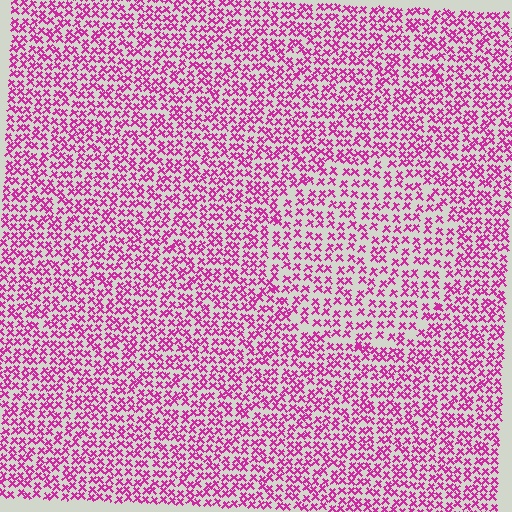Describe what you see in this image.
The image contains small magenta elements arranged at two different densities. A circle-shaped region is visible where the elements are less densely packed than the surrounding area.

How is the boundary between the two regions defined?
The boundary is defined by a change in element density (approximately 1.5x ratio). All elements are the same color, size, and shape.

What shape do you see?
I see a circle.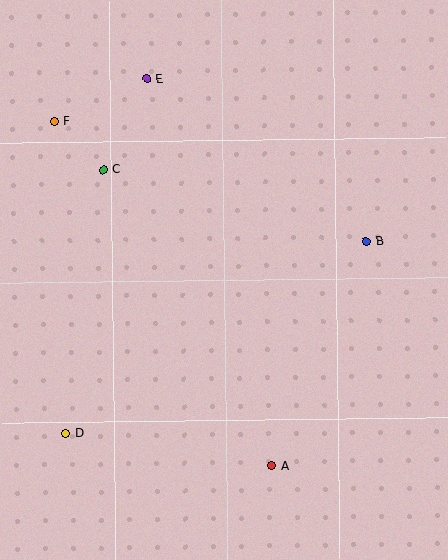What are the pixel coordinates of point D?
Point D is at (66, 433).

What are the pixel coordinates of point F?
Point F is at (54, 122).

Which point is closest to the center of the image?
Point B at (366, 241) is closest to the center.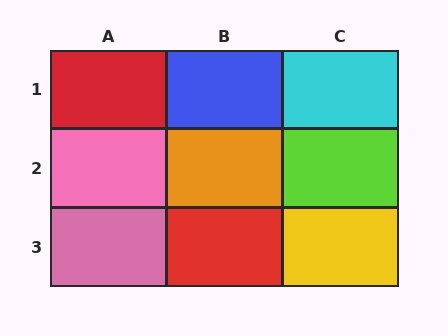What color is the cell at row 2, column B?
Orange.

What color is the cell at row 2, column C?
Lime.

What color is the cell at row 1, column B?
Blue.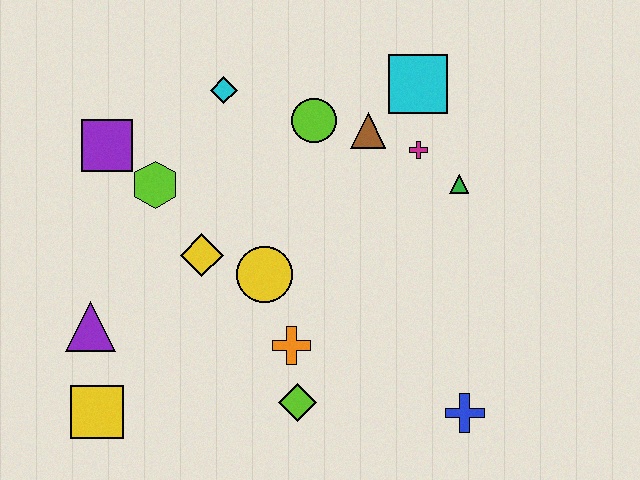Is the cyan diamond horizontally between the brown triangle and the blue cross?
No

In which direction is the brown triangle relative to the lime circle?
The brown triangle is to the right of the lime circle.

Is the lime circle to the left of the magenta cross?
Yes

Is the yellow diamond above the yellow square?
Yes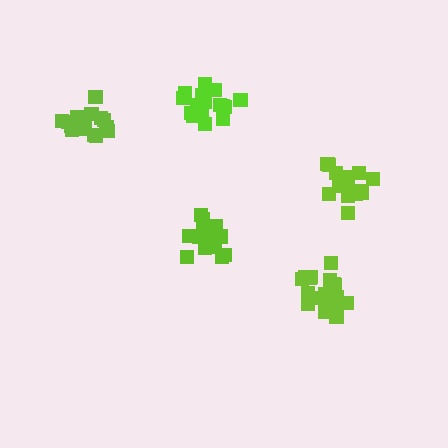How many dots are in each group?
Group 1: 14 dots, Group 2: 18 dots, Group 3: 19 dots, Group 4: 16 dots, Group 5: 16 dots (83 total).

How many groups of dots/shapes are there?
There are 5 groups.